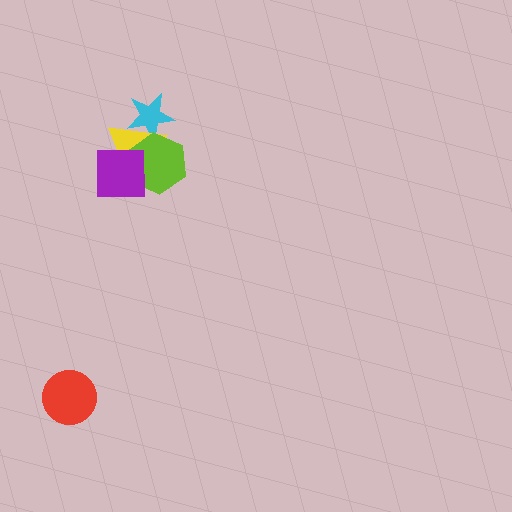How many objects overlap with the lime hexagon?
3 objects overlap with the lime hexagon.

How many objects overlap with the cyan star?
2 objects overlap with the cyan star.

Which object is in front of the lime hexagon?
The purple square is in front of the lime hexagon.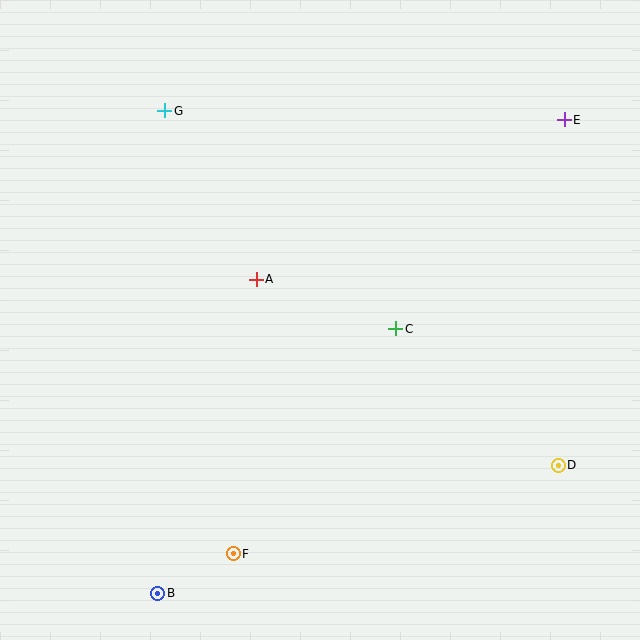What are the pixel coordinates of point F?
Point F is at (233, 554).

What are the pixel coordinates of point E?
Point E is at (564, 120).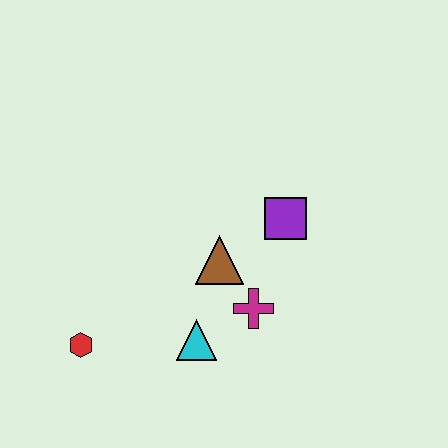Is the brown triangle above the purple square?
No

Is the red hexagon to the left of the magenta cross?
Yes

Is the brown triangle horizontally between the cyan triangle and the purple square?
Yes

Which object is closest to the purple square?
The brown triangle is closest to the purple square.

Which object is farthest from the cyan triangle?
The purple square is farthest from the cyan triangle.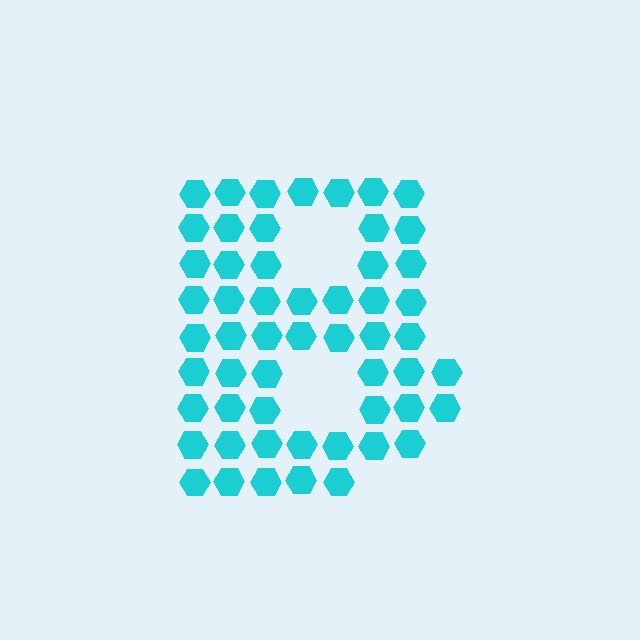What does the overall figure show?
The overall figure shows the letter B.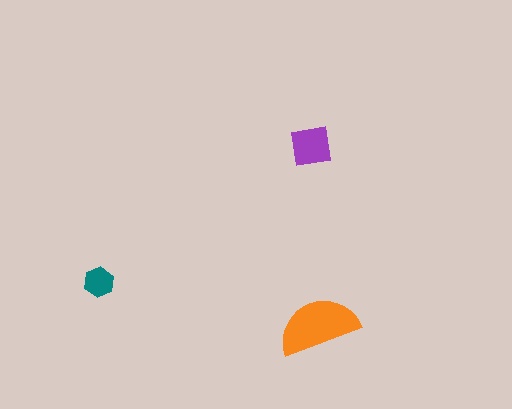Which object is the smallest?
The teal hexagon.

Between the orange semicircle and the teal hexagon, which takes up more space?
The orange semicircle.